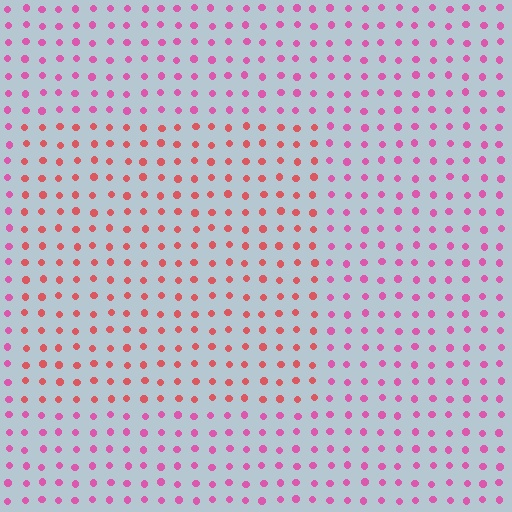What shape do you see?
I see a rectangle.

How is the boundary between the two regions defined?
The boundary is defined purely by a slight shift in hue (about 36 degrees). Spacing, size, and orientation are identical on both sides.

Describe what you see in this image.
The image is filled with small pink elements in a uniform arrangement. A rectangle-shaped region is visible where the elements are tinted to a slightly different hue, forming a subtle color boundary.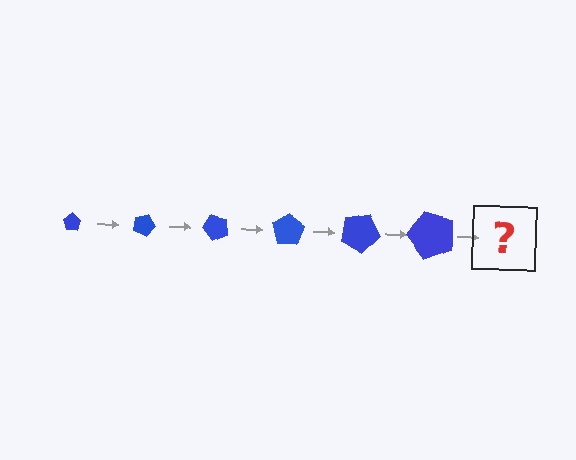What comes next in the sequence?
The next element should be a pentagon, larger than the previous one and rotated 150 degrees from the start.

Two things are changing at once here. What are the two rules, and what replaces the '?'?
The two rules are that the pentagon grows larger each step and it rotates 25 degrees each step. The '?' should be a pentagon, larger than the previous one and rotated 150 degrees from the start.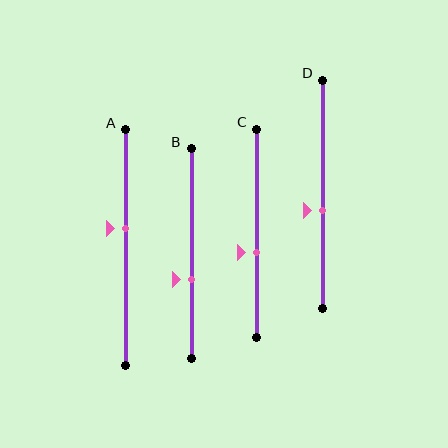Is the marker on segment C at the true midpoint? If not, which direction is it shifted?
No, the marker on segment C is shifted downward by about 9% of the segment length.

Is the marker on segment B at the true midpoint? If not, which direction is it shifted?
No, the marker on segment B is shifted downward by about 12% of the segment length.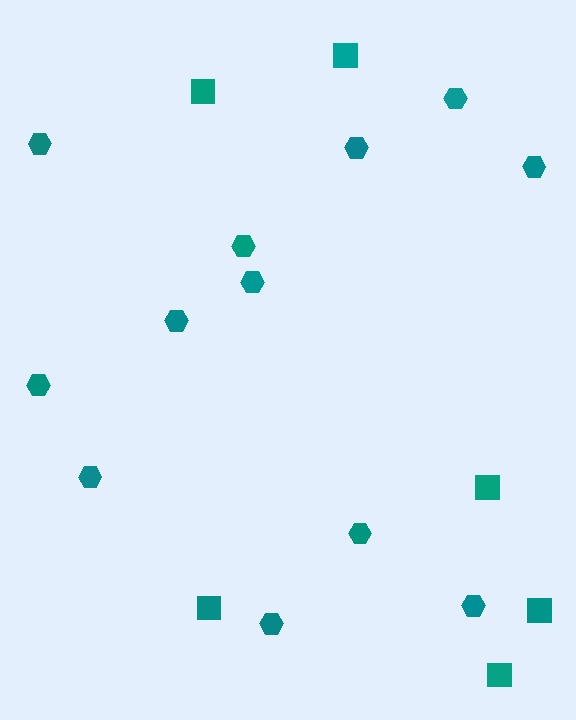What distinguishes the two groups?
There are 2 groups: one group of hexagons (12) and one group of squares (6).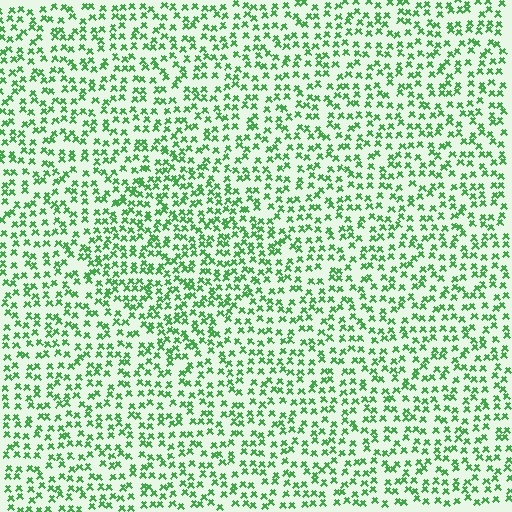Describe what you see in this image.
The image contains small green elements arranged at two different densities. A diamond-shaped region is visible where the elements are more densely packed than the surrounding area.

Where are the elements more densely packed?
The elements are more densely packed inside the diamond boundary.